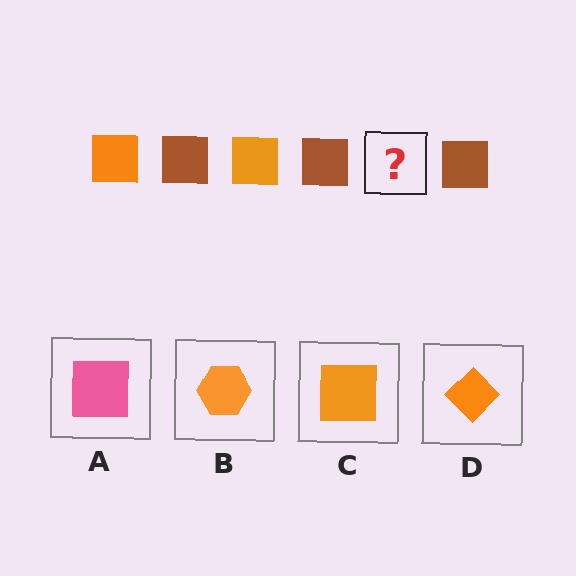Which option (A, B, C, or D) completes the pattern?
C.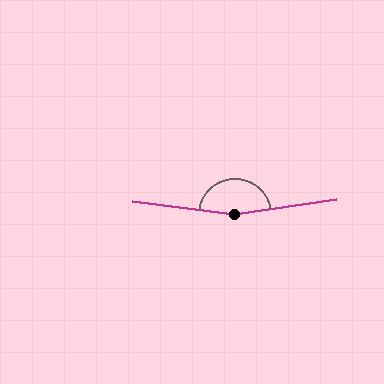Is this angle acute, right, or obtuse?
It is obtuse.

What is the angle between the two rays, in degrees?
Approximately 165 degrees.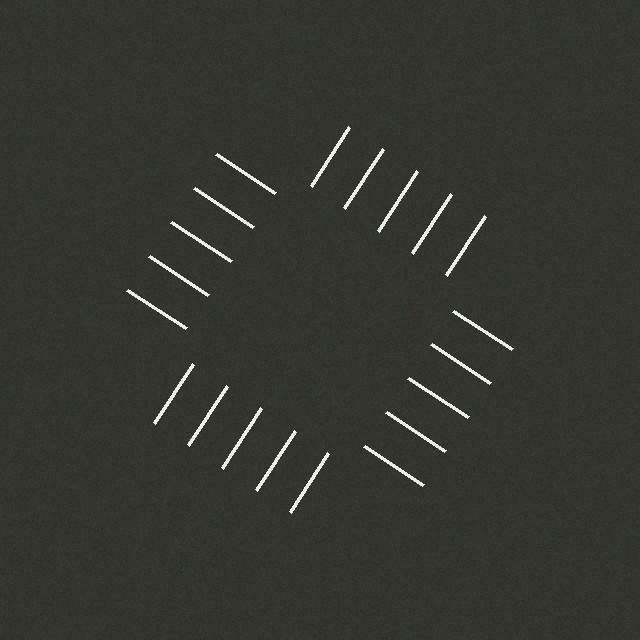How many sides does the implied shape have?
4 sides — the line-ends trace a square.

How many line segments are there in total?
20 — 5 along each of the 4 edges.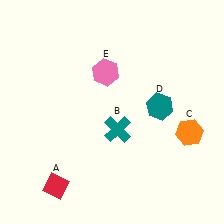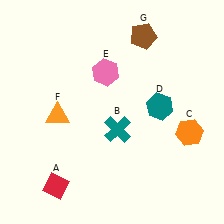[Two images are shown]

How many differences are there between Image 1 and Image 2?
There are 2 differences between the two images.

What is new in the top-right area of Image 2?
A brown pentagon (G) was added in the top-right area of Image 2.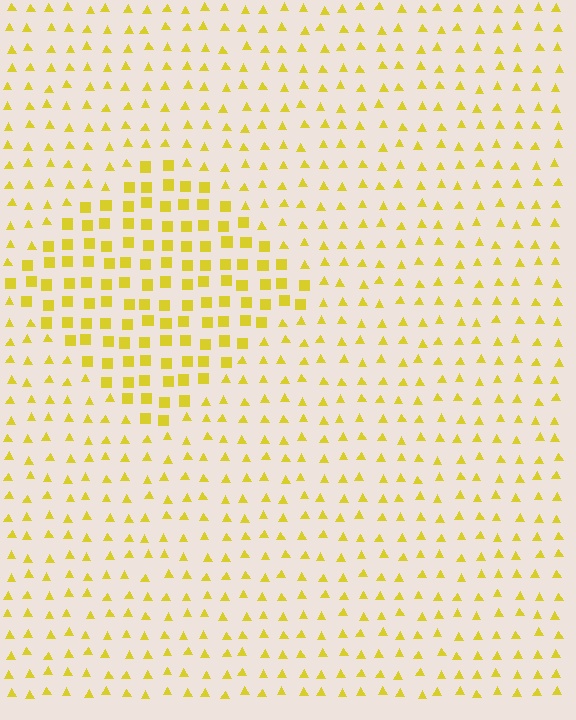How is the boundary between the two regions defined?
The boundary is defined by a change in element shape: squares inside vs. triangles outside. All elements share the same color and spacing.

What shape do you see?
I see a diamond.